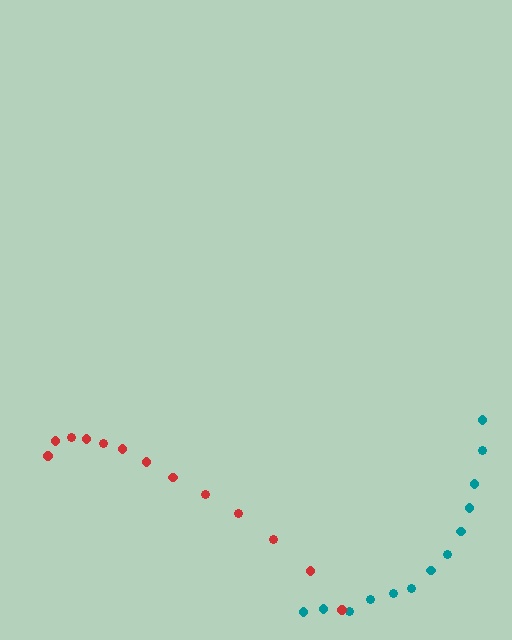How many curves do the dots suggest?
There are 2 distinct paths.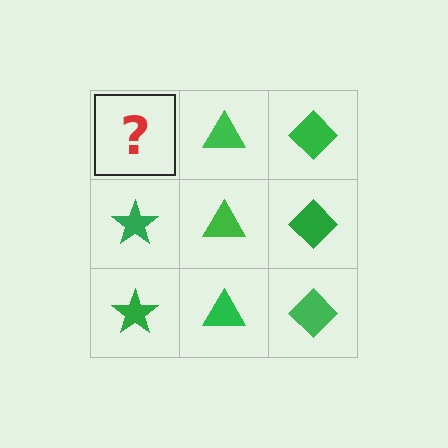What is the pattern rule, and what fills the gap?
The rule is that each column has a consistent shape. The gap should be filled with a green star.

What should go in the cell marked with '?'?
The missing cell should contain a green star.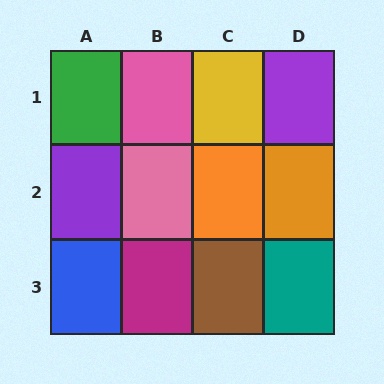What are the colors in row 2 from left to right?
Purple, pink, orange, orange.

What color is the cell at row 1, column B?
Pink.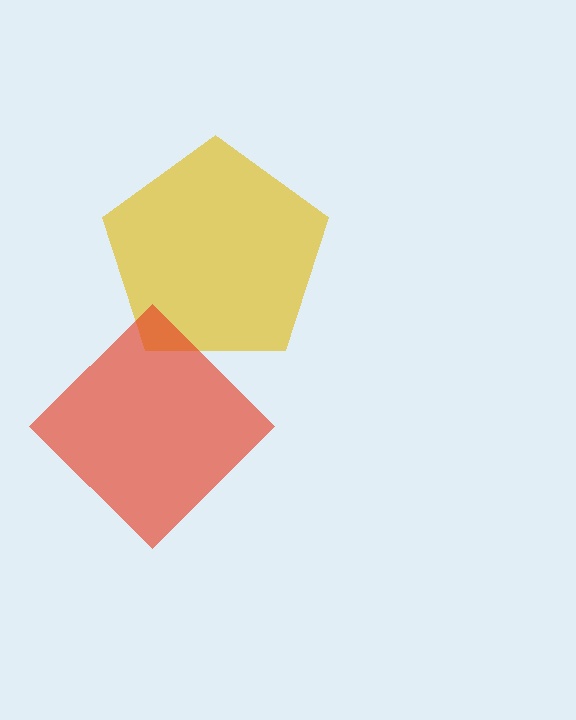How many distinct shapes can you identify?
There are 2 distinct shapes: a yellow pentagon, a red diamond.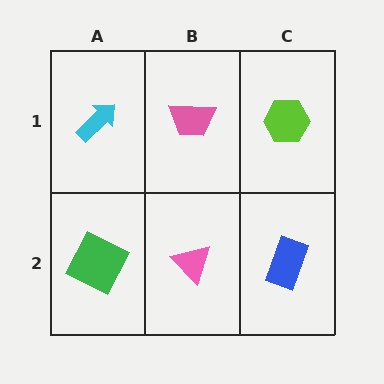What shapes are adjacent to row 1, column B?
A pink triangle (row 2, column B), a cyan arrow (row 1, column A), a lime hexagon (row 1, column C).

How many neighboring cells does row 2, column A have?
2.